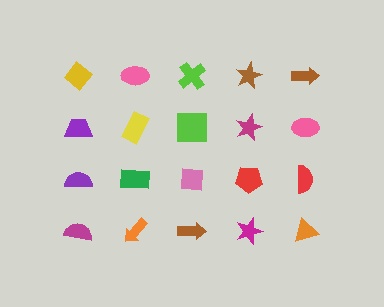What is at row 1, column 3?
A lime cross.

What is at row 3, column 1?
A purple semicircle.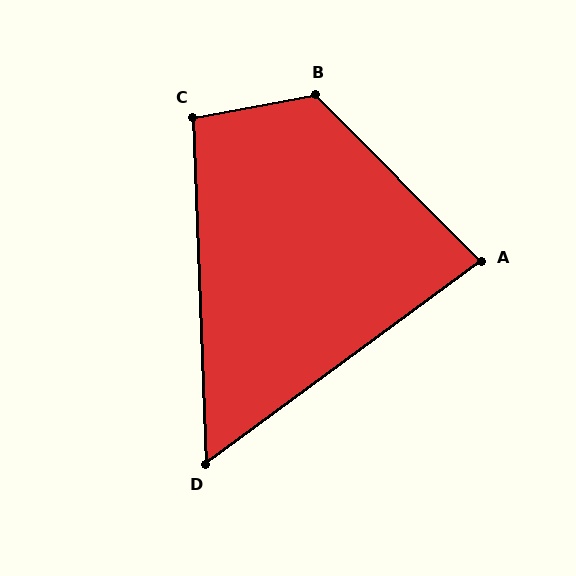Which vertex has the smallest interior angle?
D, at approximately 56 degrees.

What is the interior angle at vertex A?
Approximately 81 degrees (acute).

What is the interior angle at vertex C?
Approximately 99 degrees (obtuse).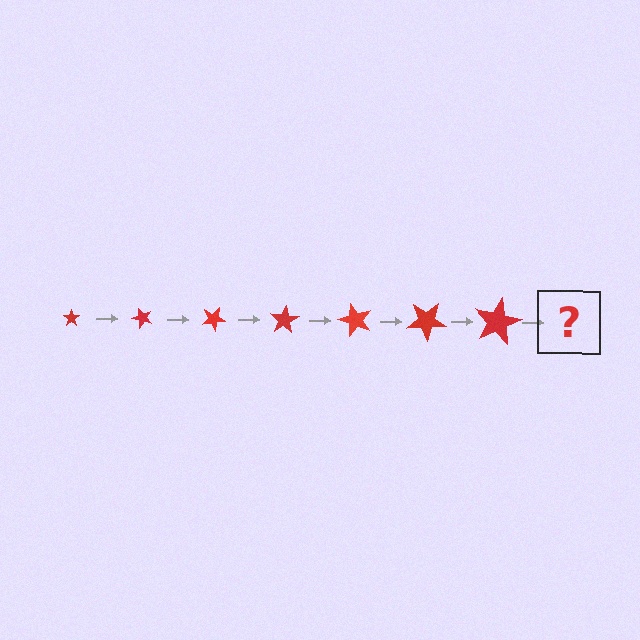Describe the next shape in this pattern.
It should be a star, larger than the previous one and rotated 350 degrees from the start.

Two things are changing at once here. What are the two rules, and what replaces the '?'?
The two rules are that the star grows larger each step and it rotates 50 degrees each step. The '?' should be a star, larger than the previous one and rotated 350 degrees from the start.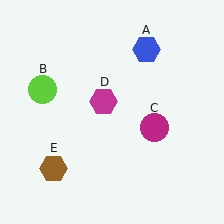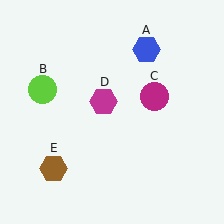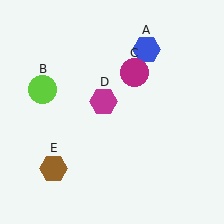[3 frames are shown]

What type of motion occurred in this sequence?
The magenta circle (object C) rotated counterclockwise around the center of the scene.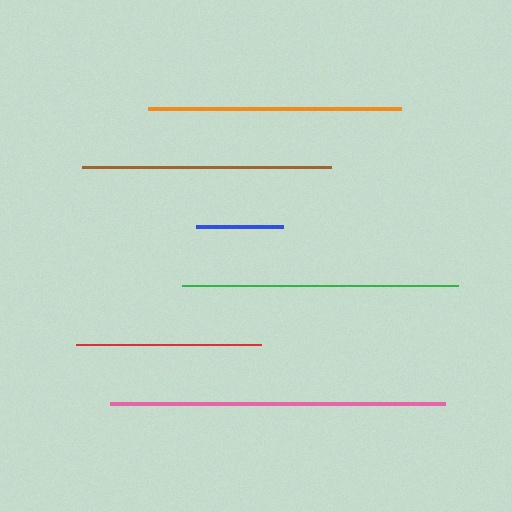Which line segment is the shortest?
The blue line is the shortest at approximately 88 pixels.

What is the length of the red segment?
The red segment is approximately 185 pixels long.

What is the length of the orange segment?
The orange segment is approximately 252 pixels long.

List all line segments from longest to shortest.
From longest to shortest: pink, green, orange, brown, red, blue.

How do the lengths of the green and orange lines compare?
The green and orange lines are approximately the same length.